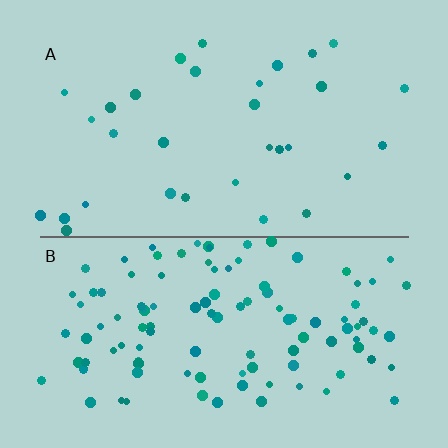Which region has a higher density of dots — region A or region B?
B (the bottom).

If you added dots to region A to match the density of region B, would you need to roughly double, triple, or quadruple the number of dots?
Approximately quadruple.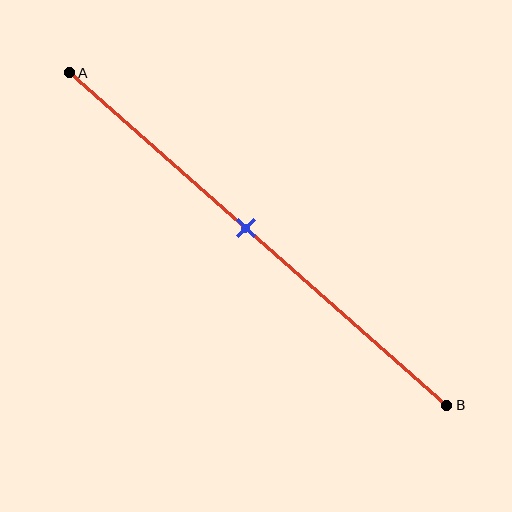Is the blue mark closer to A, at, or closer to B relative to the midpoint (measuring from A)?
The blue mark is closer to point A than the midpoint of segment AB.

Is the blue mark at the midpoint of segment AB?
No, the mark is at about 45% from A, not at the 50% midpoint.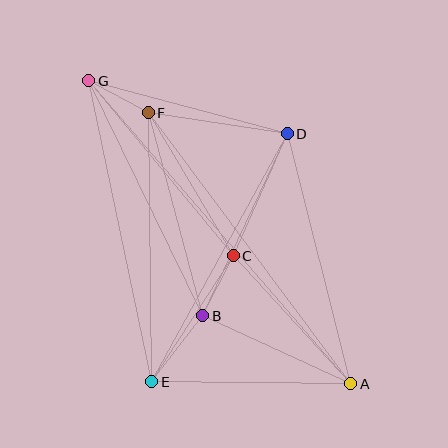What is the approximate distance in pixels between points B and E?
The distance between B and E is approximately 83 pixels.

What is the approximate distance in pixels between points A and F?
The distance between A and F is approximately 338 pixels.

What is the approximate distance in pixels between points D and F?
The distance between D and F is approximately 140 pixels.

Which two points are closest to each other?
Points B and C are closest to each other.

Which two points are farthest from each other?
Points A and G are farthest from each other.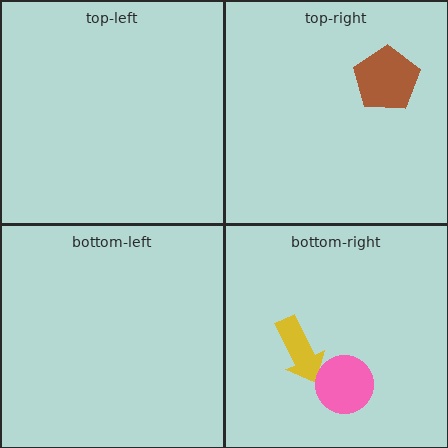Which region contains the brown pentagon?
The top-right region.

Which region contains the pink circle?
The bottom-right region.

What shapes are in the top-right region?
The brown pentagon.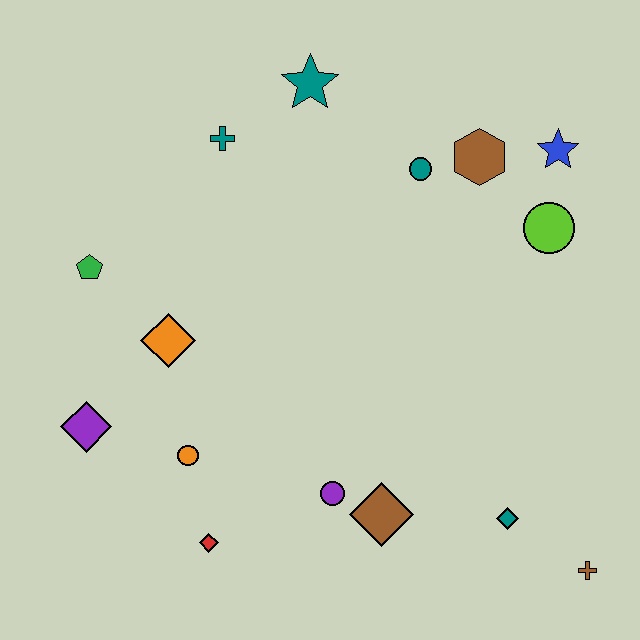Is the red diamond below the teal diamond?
Yes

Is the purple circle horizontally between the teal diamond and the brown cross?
No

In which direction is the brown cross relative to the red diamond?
The brown cross is to the right of the red diamond.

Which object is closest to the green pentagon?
The orange diamond is closest to the green pentagon.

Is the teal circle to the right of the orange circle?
Yes